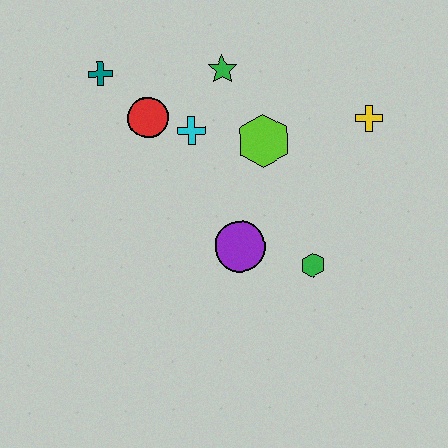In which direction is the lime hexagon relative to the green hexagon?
The lime hexagon is above the green hexagon.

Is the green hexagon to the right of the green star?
Yes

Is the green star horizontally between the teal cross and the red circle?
No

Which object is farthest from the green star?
The green hexagon is farthest from the green star.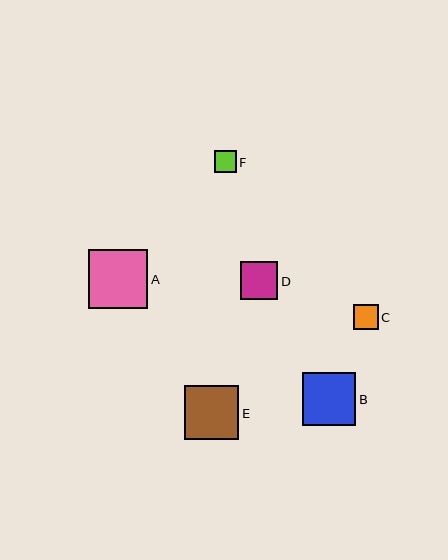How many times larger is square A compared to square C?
Square A is approximately 2.4 times the size of square C.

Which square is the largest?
Square A is the largest with a size of approximately 59 pixels.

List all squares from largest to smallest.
From largest to smallest: A, E, B, D, C, F.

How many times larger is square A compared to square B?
Square A is approximately 1.1 times the size of square B.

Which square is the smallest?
Square F is the smallest with a size of approximately 22 pixels.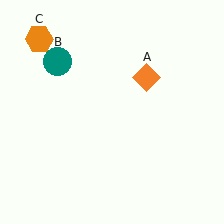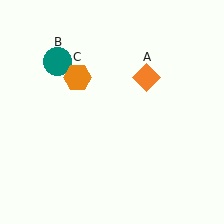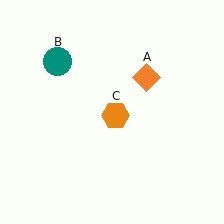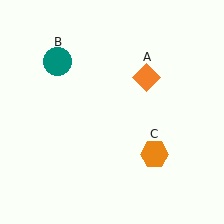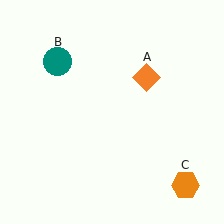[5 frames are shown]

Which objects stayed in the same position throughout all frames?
Orange diamond (object A) and teal circle (object B) remained stationary.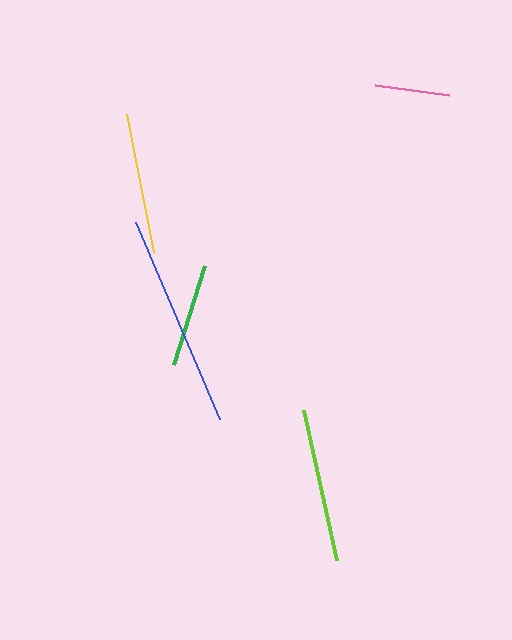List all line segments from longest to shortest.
From longest to shortest: blue, lime, yellow, green, pink.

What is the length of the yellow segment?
The yellow segment is approximately 141 pixels long.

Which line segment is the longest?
The blue line is the longest at approximately 214 pixels.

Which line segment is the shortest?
The pink line is the shortest at approximately 75 pixels.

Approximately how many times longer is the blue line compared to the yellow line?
The blue line is approximately 1.5 times the length of the yellow line.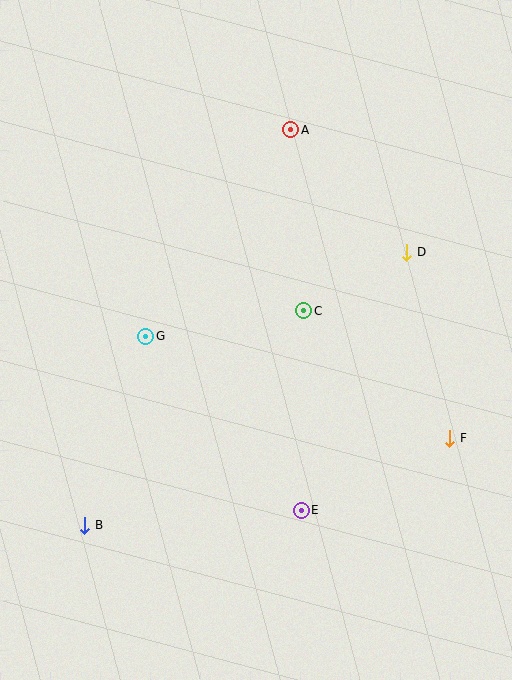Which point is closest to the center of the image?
Point C at (304, 311) is closest to the center.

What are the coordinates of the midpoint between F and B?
The midpoint between F and B is at (267, 482).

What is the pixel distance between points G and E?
The distance between G and E is 233 pixels.